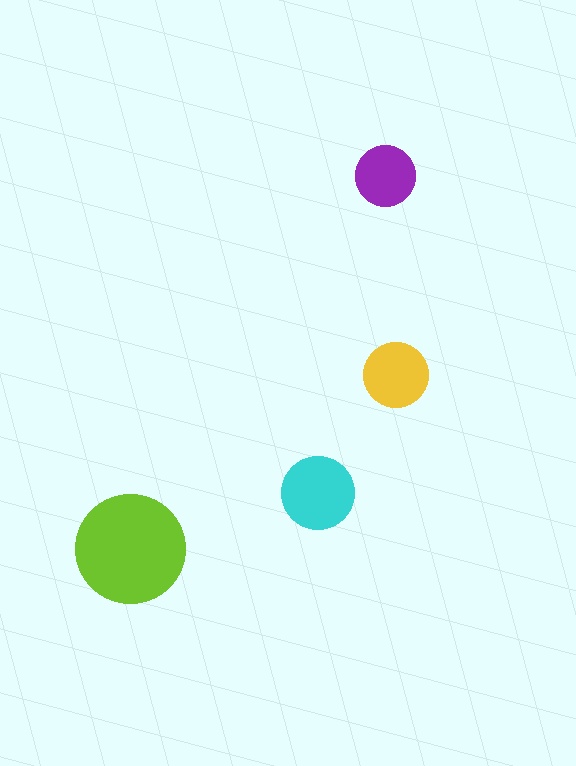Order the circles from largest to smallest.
the lime one, the cyan one, the yellow one, the purple one.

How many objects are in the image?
There are 4 objects in the image.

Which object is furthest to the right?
The yellow circle is rightmost.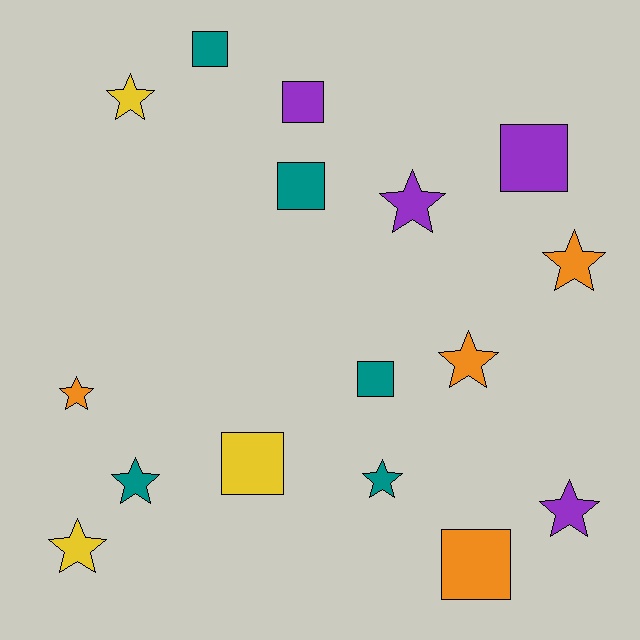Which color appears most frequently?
Teal, with 5 objects.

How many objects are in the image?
There are 16 objects.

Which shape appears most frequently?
Star, with 9 objects.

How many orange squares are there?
There is 1 orange square.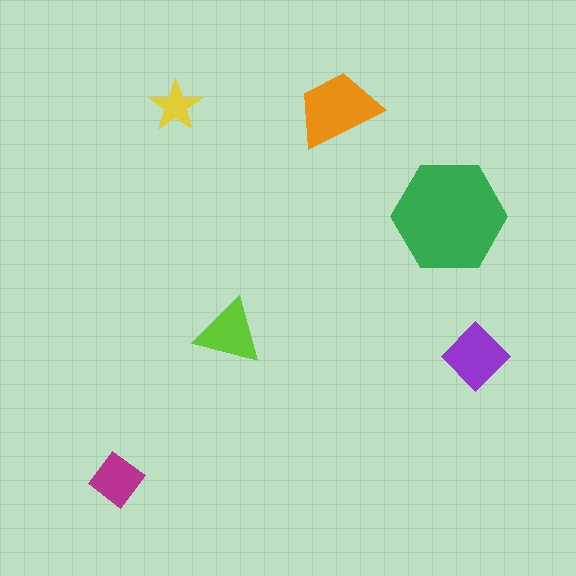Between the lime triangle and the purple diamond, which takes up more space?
The purple diamond.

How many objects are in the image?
There are 6 objects in the image.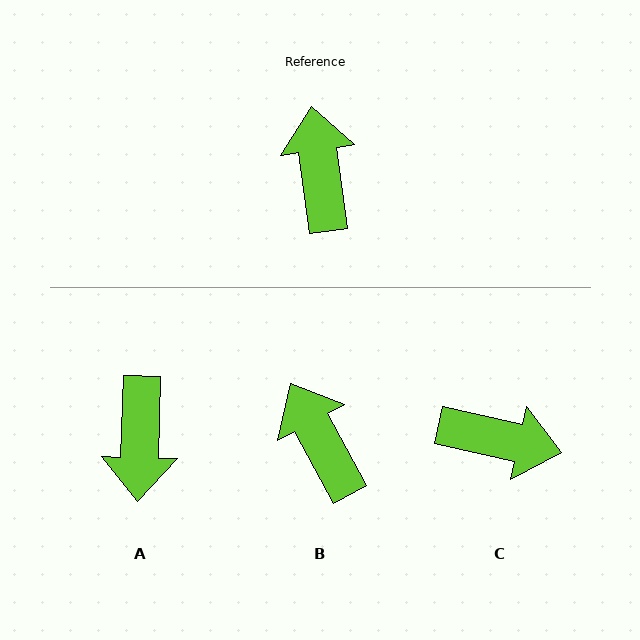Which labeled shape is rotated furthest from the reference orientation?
A, about 170 degrees away.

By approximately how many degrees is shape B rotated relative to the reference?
Approximately 21 degrees counter-clockwise.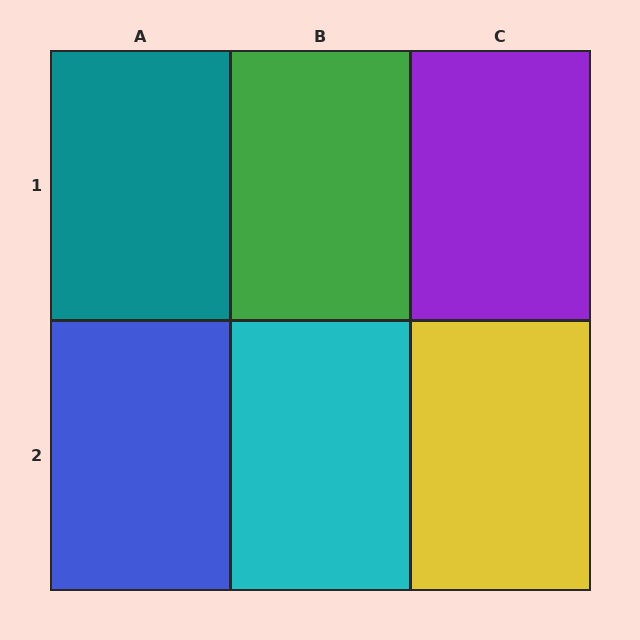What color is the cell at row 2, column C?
Yellow.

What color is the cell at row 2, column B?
Cyan.